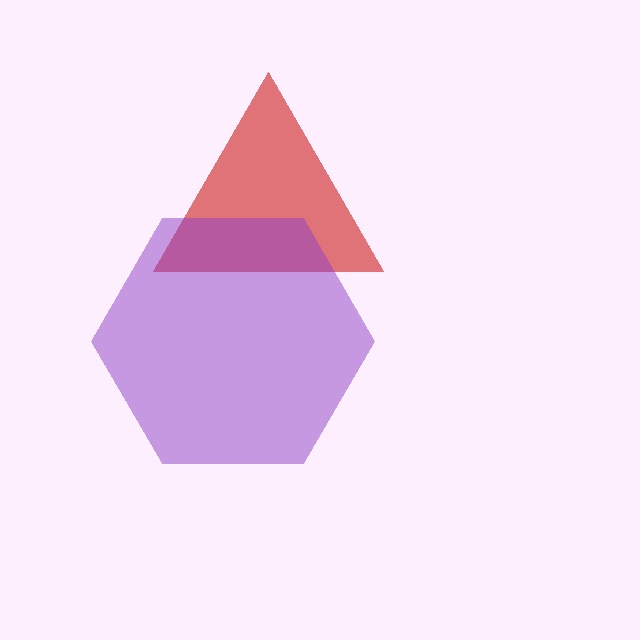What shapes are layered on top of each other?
The layered shapes are: a red triangle, a purple hexagon.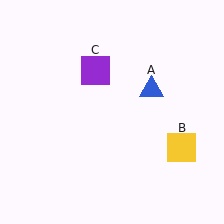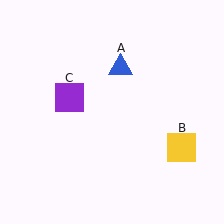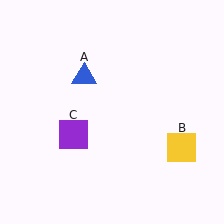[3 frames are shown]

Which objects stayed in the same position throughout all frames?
Yellow square (object B) remained stationary.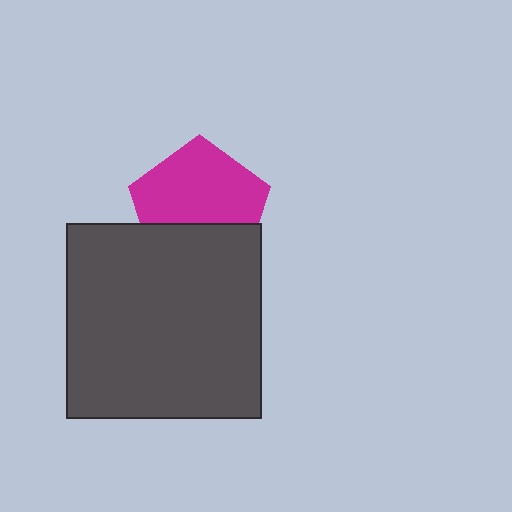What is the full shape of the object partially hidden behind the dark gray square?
The partially hidden object is a magenta pentagon.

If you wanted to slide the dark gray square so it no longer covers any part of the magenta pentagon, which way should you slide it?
Slide it down — that is the most direct way to separate the two shapes.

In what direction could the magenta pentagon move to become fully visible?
The magenta pentagon could move up. That would shift it out from behind the dark gray square entirely.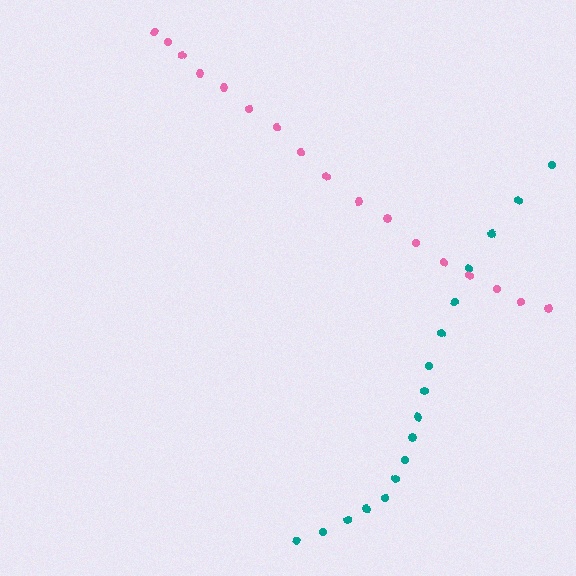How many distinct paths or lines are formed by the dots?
There are 2 distinct paths.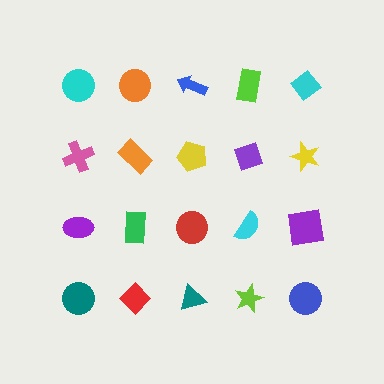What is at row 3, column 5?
A purple square.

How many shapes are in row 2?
5 shapes.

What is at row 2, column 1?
A pink cross.